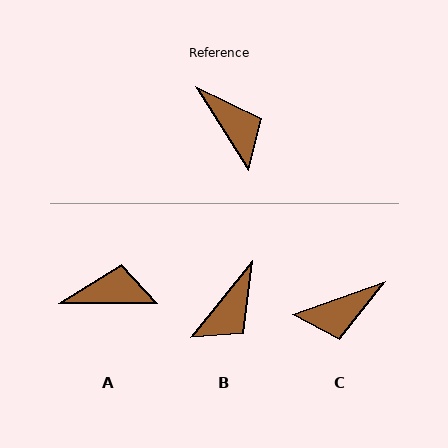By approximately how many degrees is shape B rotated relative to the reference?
Approximately 72 degrees clockwise.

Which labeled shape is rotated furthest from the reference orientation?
C, about 103 degrees away.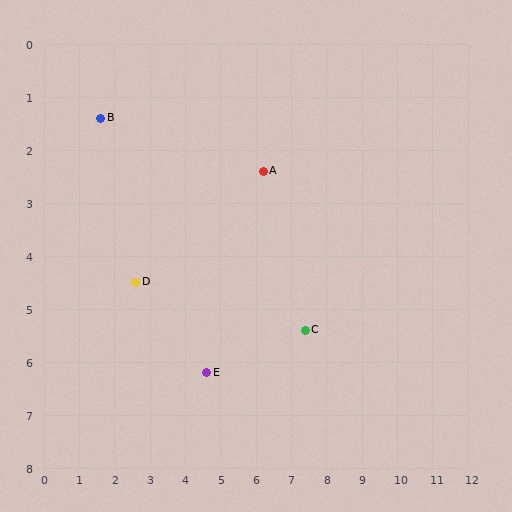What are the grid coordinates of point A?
Point A is at approximately (6.2, 2.4).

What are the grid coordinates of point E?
Point E is at approximately (4.6, 6.2).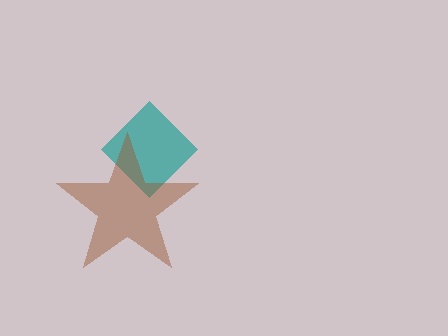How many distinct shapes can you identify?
There are 2 distinct shapes: a teal diamond, a brown star.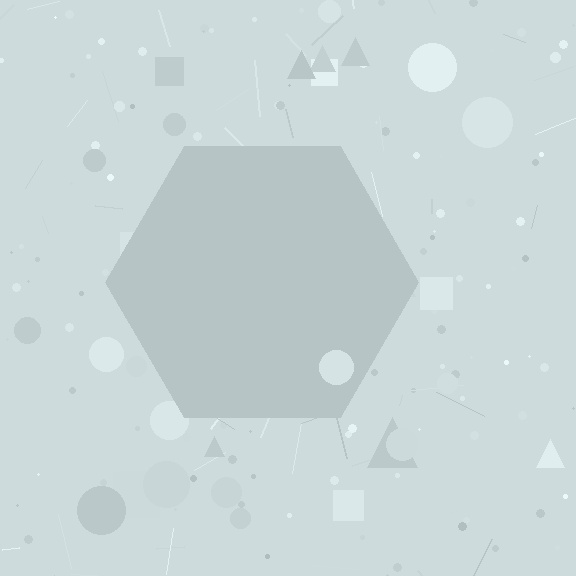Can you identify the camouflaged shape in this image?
The camouflaged shape is a hexagon.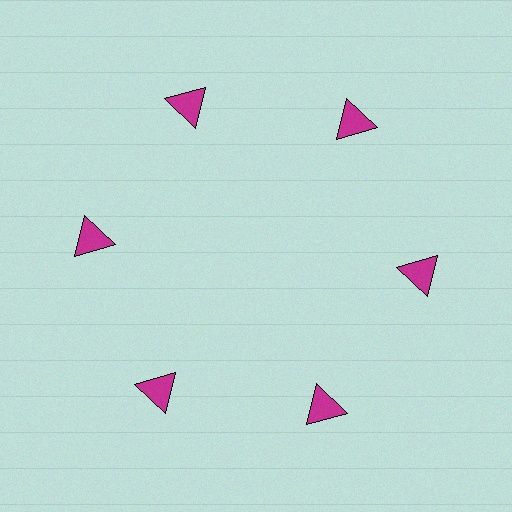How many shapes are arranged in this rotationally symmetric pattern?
There are 6 shapes, arranged in 6 groups of 1.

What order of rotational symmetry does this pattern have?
This pattern has 6-fold rotational symmetry.